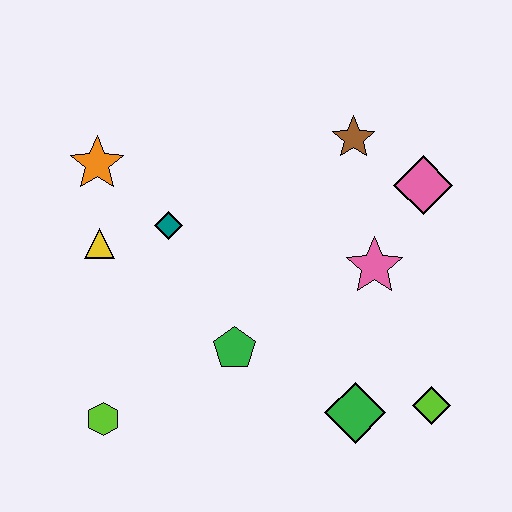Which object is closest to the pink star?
The pink diamond is closest to the pink star.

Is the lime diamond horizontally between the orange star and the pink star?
No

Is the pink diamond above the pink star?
Yes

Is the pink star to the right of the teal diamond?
Yes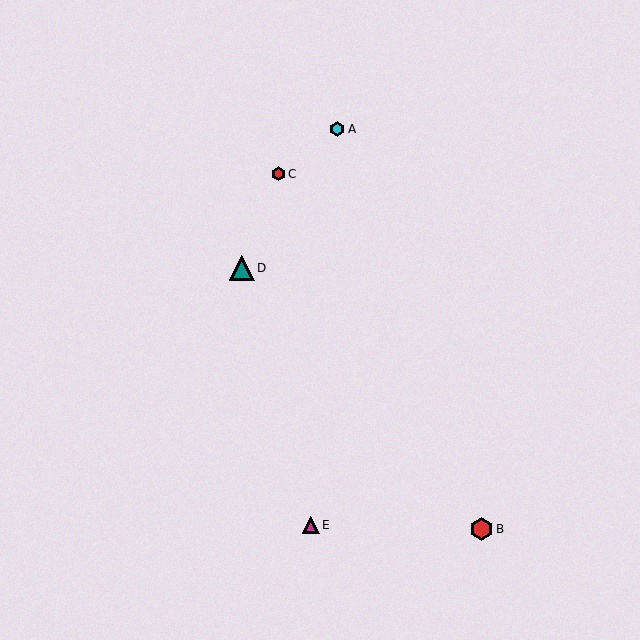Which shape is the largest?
The teal triangle (labeled D) is the largest.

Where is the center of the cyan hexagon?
The center of the cyan hexagon is at (337, 129).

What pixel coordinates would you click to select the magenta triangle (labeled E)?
Click at (311, 525) to select the magenta triangle E.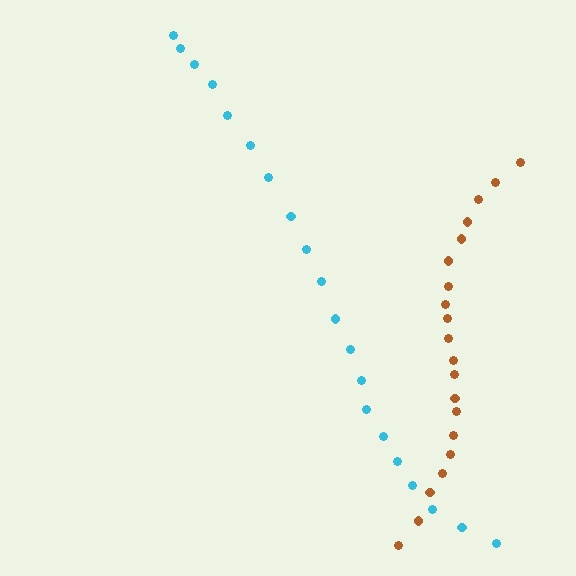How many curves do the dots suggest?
There are 2 distinct paths.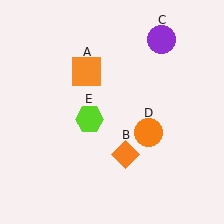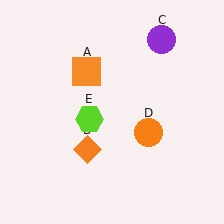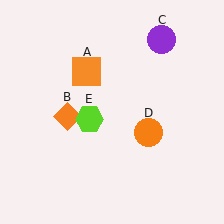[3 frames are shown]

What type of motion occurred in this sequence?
The orange diamond (object B) rotated clockwise around the center of the scene.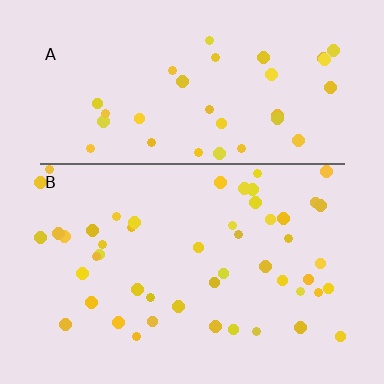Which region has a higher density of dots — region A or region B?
B (the bottom).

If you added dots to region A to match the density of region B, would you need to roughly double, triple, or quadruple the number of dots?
Approximately double.